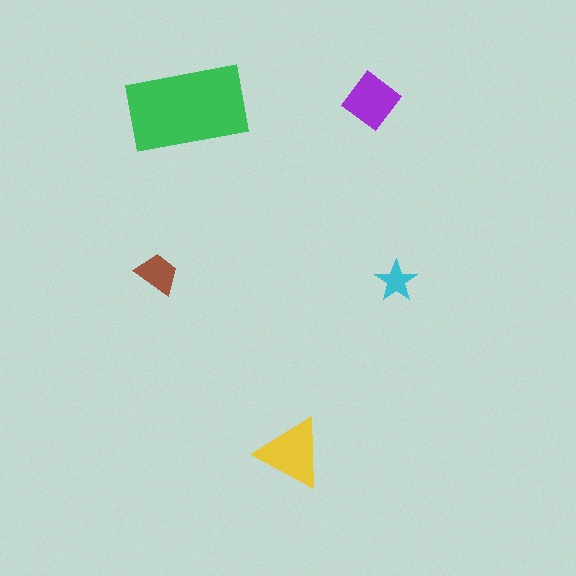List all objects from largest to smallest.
The green rectangle, the yellow triangle, the purple diamond, the brown trapezoid, the cyan star.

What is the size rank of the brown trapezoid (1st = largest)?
4th.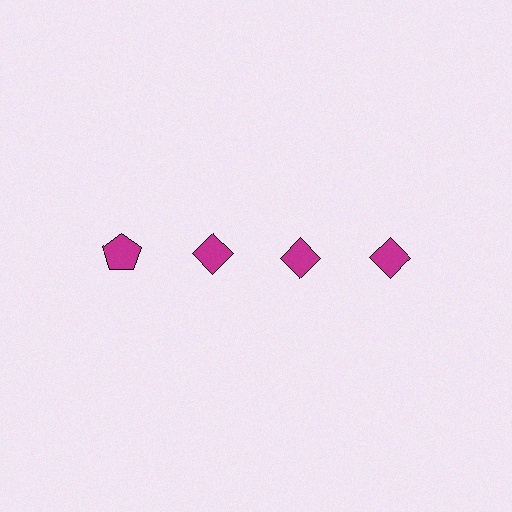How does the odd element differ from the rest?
It has a different shape: pentagon instead of diamond.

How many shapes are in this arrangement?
There are 4 shapes arranged in a grid pattern.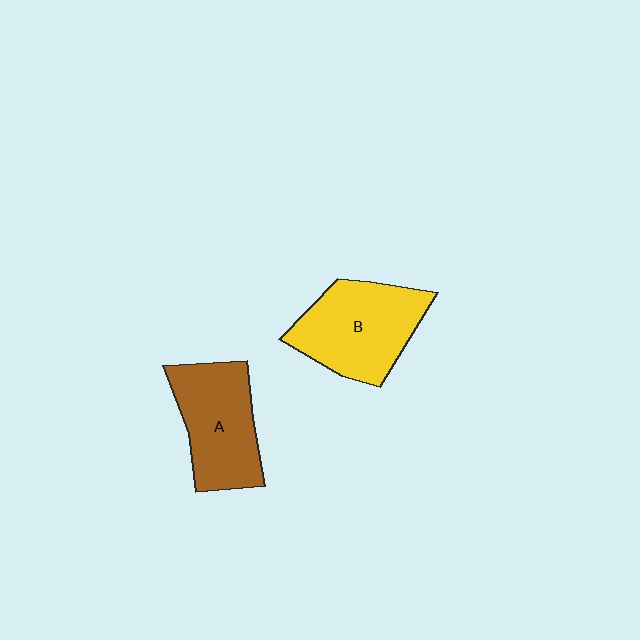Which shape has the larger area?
Shape B (yellow).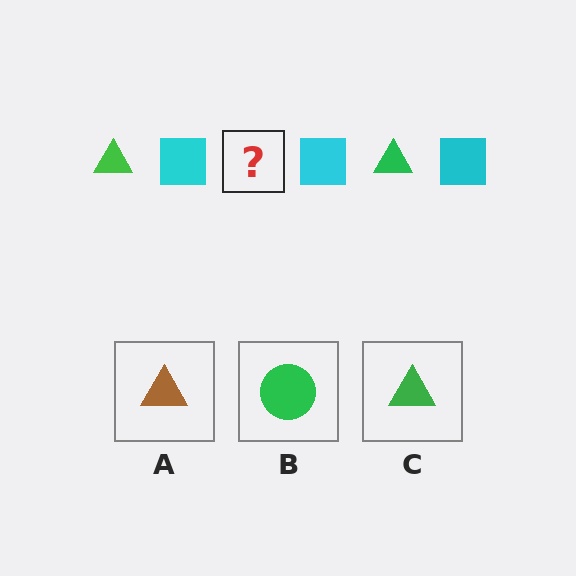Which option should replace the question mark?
Option C.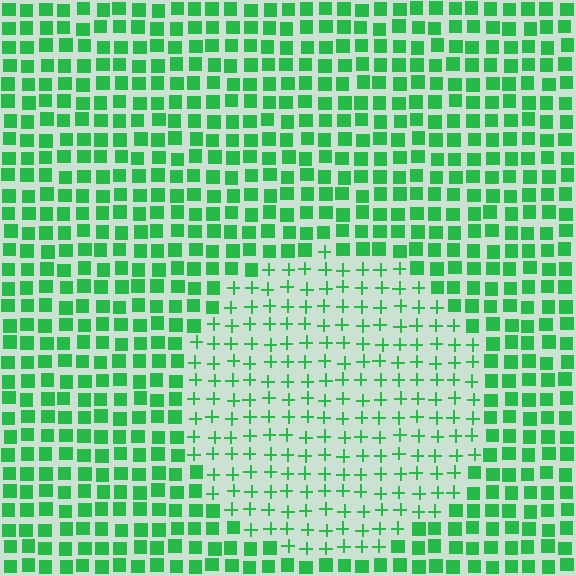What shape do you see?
I see a circle.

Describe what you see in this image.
The image is filled with small green elements arranged in a uniform grid. A circle-shaped region contains plus signs, while the surrounding area contains squares. The boundary is defined purely by the change in element shape.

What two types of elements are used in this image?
The image uses plus signs inside the circle region and squares outside it.